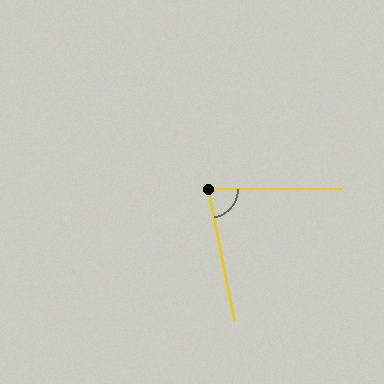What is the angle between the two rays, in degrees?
Approximately 79 degrees.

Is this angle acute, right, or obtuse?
It is acute.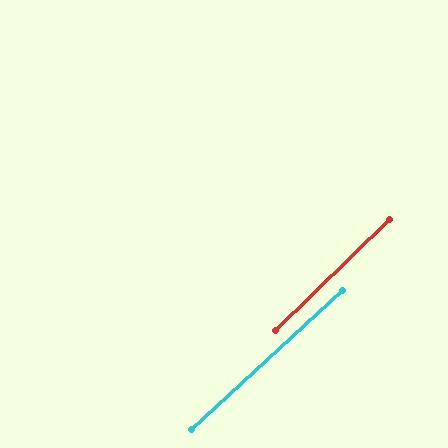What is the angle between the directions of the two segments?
Approximately 2 degrees.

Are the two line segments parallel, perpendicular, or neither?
Parallel — their directions differ by only 1.6°.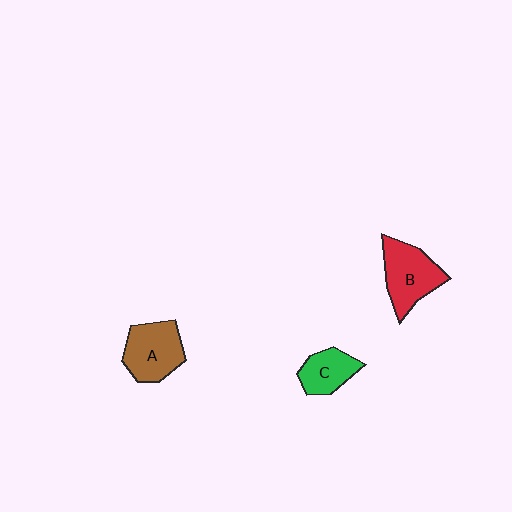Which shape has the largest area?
Shape B (red).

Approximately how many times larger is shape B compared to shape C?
Approximately 1.5 times.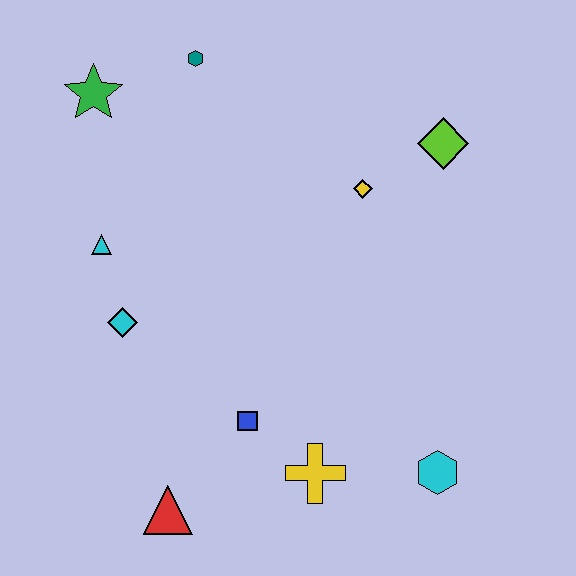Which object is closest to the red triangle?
The blue square is closest to the red triangle.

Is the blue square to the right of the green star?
Yes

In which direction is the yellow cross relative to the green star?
The yellow cross is below the green star.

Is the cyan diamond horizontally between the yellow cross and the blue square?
No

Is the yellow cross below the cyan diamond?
Yes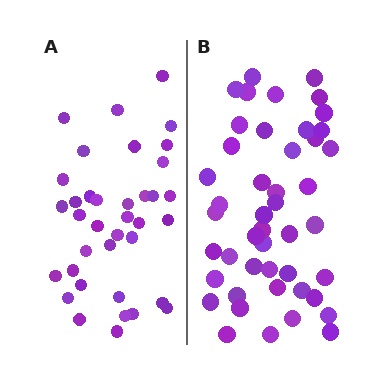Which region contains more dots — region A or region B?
Region B (the right region) has more dots.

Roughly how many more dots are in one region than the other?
Region B has roughly 8 or so more dots than region A.